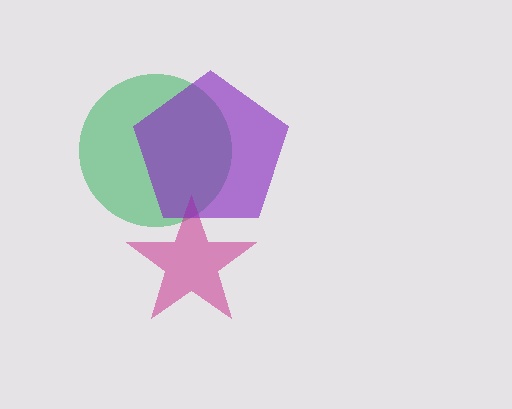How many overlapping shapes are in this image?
There are 3 overlapping shapes in the image.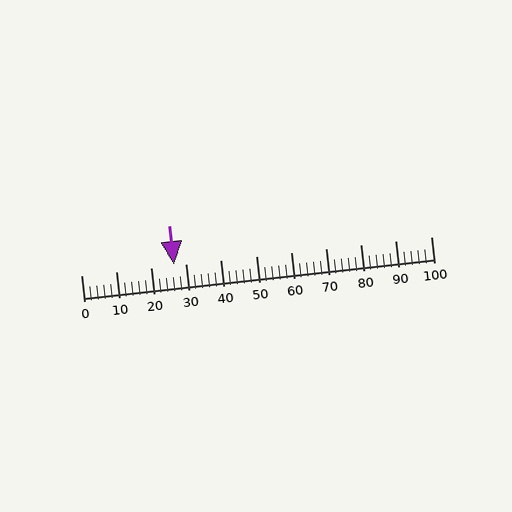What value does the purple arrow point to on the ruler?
The purple arrow points to approximately 26.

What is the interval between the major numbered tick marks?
The major tick marks are spaced 10 units apart.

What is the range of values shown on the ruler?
The ruler shows values from 0 to 100.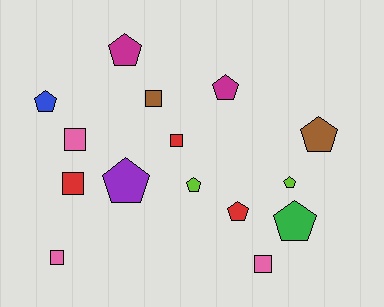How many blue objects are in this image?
There is 1 blue object.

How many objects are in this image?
There are 15 objects.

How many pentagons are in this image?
There are 9 pentagons.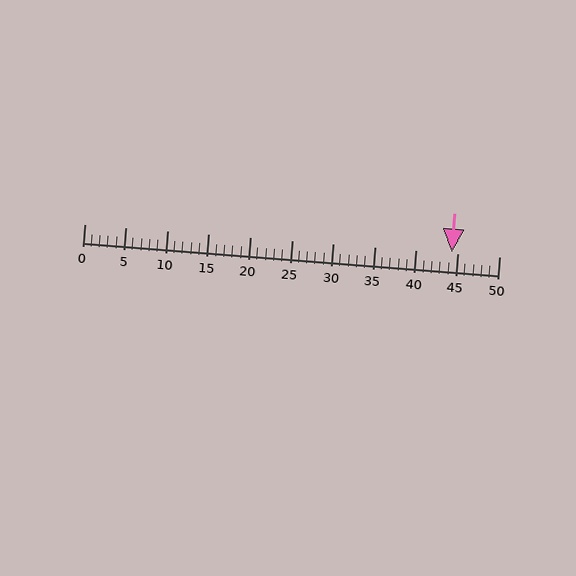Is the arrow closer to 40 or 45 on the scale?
The arrow is closer to 45.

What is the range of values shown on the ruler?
The ruler shows values from 0 to 50.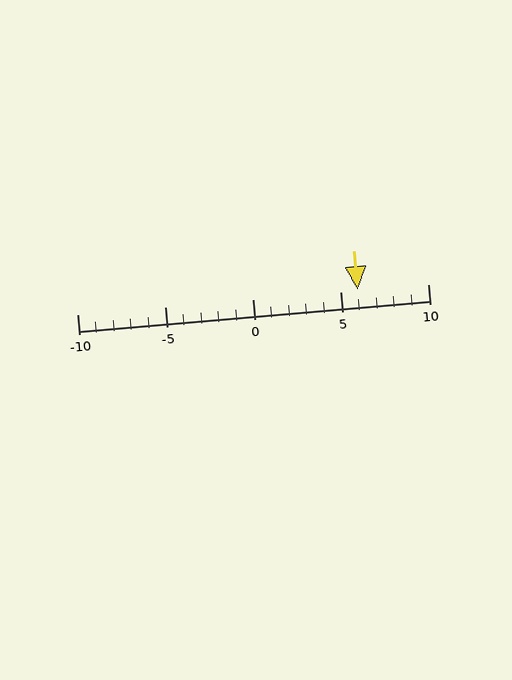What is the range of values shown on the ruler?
The ruler shows values from -10 to 10.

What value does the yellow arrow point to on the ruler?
The yellow arrow points to approximately 6.